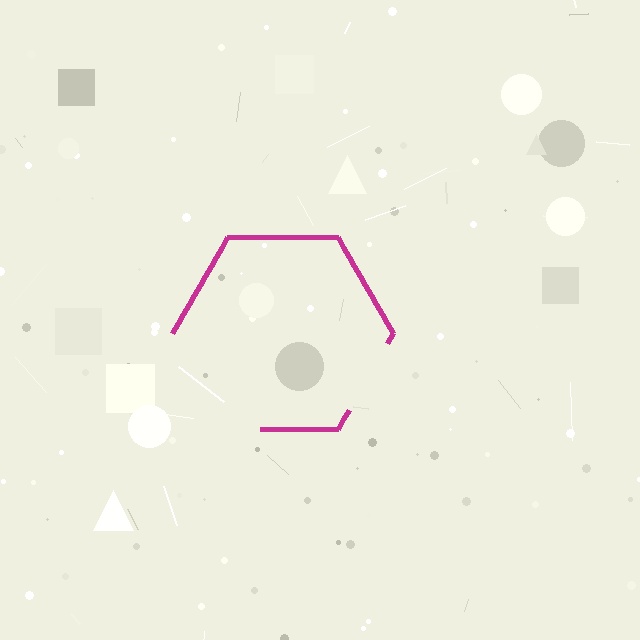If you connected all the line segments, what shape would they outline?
They would outline a hexagon.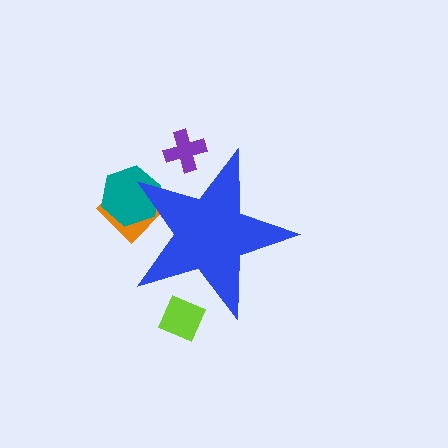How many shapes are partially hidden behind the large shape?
4 shapes are partially hidden.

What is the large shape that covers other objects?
A blue star.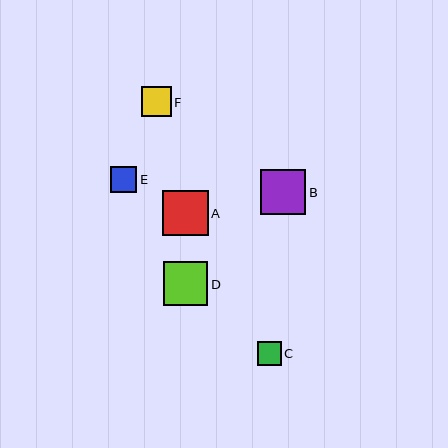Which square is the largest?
Square A is the largest with a size of approximately 46 pixels.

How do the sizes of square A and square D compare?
Square A and square D are approximately the same size.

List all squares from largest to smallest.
From largest to smallest: A, B, D, F, E, C.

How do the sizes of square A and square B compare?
Square A and square B are approximately the same size.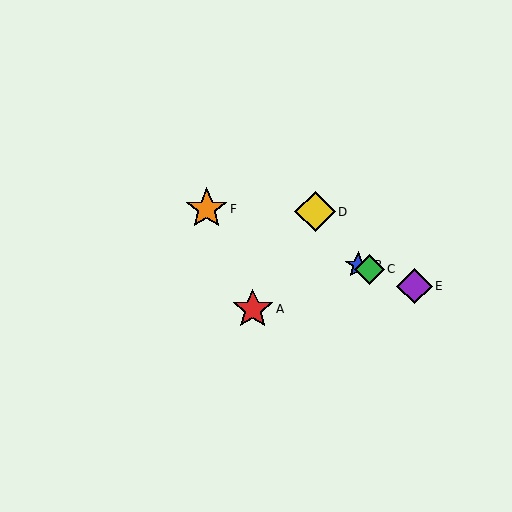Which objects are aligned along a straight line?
Objects B, C, E, F are aligned along a straight line.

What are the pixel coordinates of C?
Object C is at (370, 269).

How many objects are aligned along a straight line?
4 objects (B, C, E, F) are aligned along a straight line.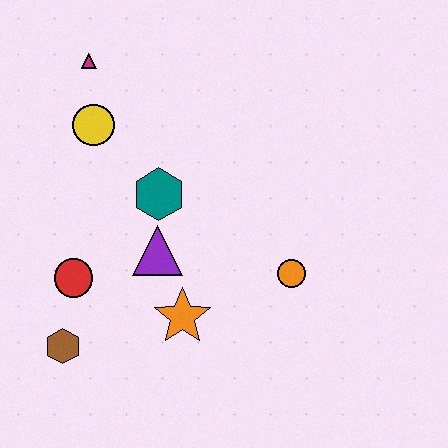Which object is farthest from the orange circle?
The magenta triangle is farthest from the orange circle.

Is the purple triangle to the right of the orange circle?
No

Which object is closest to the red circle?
The brown hexagon is closest to the red circle.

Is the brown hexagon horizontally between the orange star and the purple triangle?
No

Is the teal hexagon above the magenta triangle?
No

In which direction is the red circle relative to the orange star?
The red circle is to the left of the orange star.